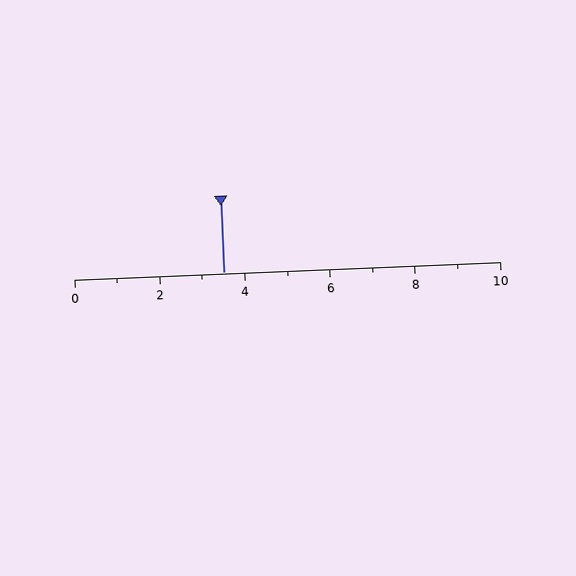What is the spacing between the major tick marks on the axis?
The major ticks are spaced 2 apart.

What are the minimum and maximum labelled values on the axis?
The axis runs from 0 to 10.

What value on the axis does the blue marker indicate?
The marker indicates approximately 3.5.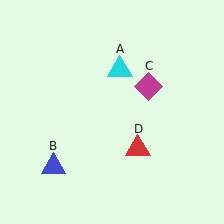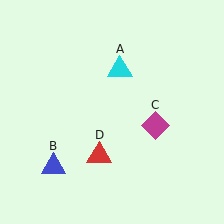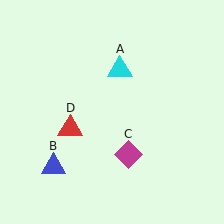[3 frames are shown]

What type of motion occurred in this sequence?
The magenta diamond (object C), red triangle (object D) rotated clockwise around the center of the scene.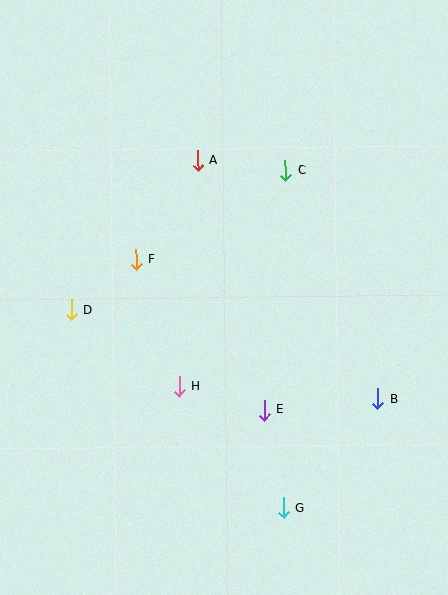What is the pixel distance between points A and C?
The distance between A and C is 88 pixels.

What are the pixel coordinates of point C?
Point C is at (285, 171).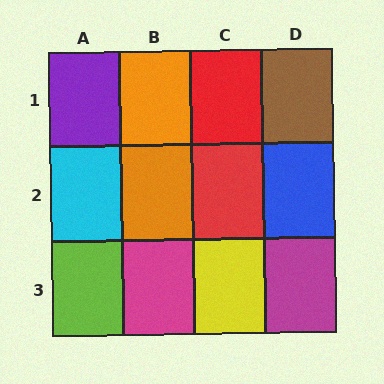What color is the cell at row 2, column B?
Orange.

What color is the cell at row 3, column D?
Magenta.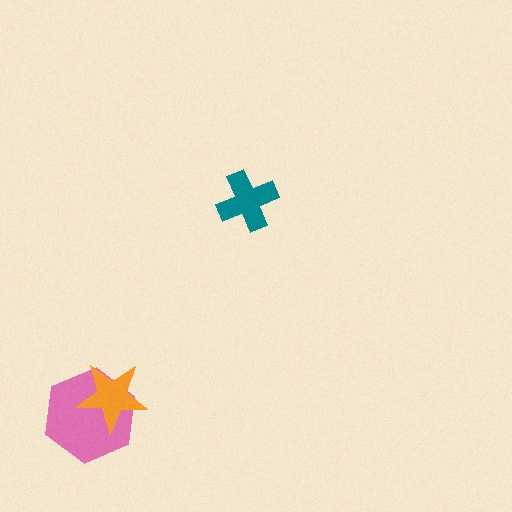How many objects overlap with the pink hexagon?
1 object overlaps with the pink hexagon.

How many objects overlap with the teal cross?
0 objects overlap with the teal cross.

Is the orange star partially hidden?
No, no other shape covers it.